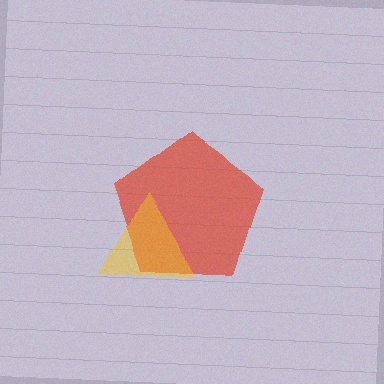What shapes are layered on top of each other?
The layered shapes are: a red pentagon, a yellow triangle.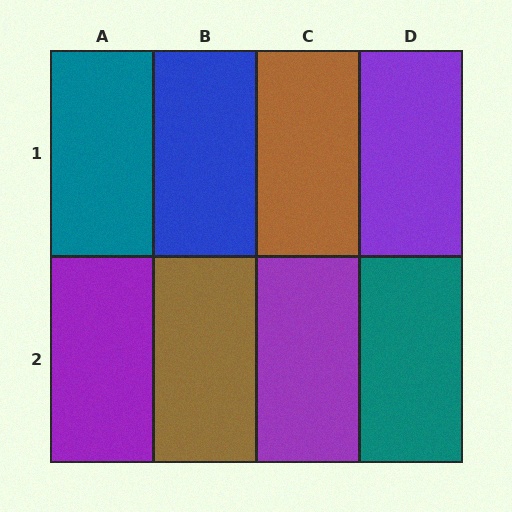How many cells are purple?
3 cells are purple.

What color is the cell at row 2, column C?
Purple.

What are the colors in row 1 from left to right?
Teal, blue, brown, purple.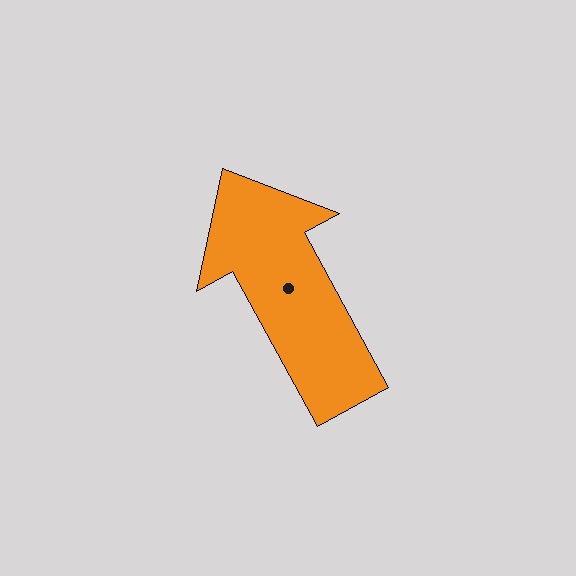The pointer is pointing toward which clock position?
Roughly 11 o'clock.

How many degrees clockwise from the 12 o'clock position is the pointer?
Approximately 331 degrees.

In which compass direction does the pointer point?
Northwest.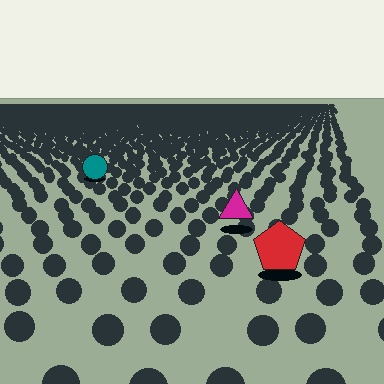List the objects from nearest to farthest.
From nearest to farthest: the red pentagon, the magenta triangle, the teal circle.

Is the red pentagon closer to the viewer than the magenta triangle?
Yes. The red pentagon is closer — you can tell from the texture gradient: the ground texture is coarser near it.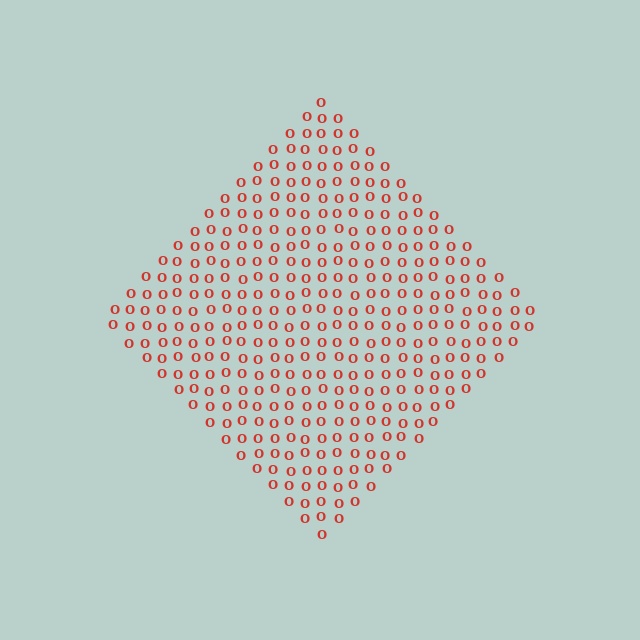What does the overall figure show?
The overall figure shows a diamond.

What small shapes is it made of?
It is made of small letter O's.